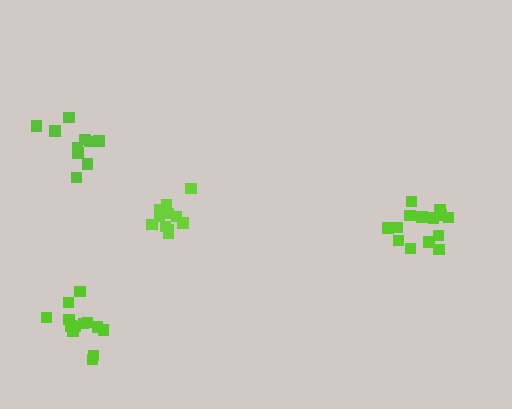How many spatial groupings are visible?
There are 4 spatial groupings.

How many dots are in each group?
Group 1: 15 dots, Group 2: 12 dots, Group 3: 10 dots, Group 4: 14 dots (51 total).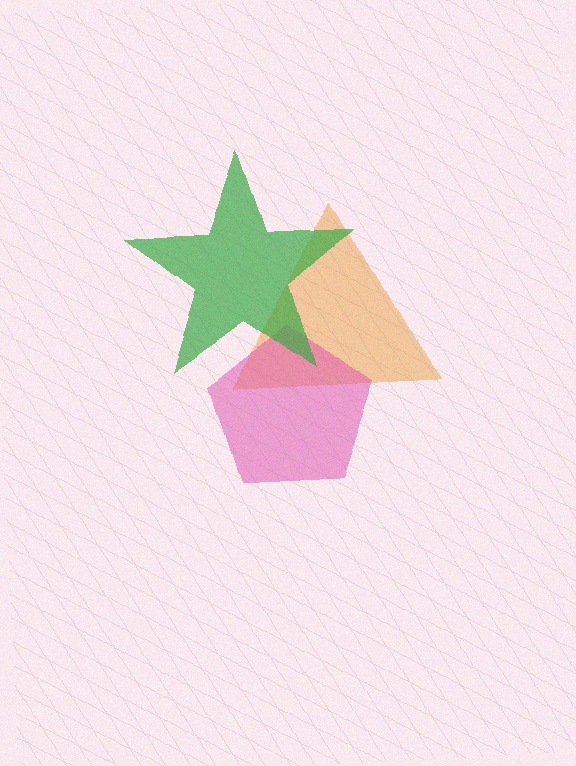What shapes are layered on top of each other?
The layered shapes are: an orange triangle, a pink pentagon, a green star.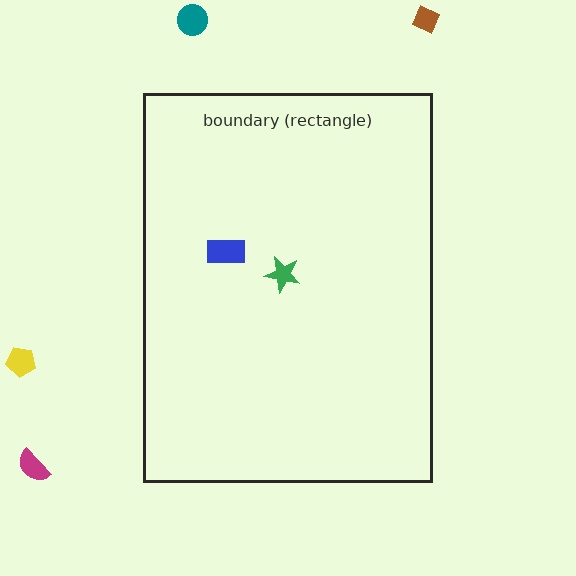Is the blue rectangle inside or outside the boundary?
Inside.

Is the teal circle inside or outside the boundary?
Outside.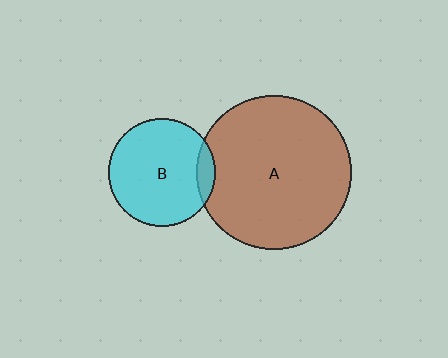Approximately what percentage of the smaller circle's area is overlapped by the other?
Approximately 10%.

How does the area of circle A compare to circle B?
Approximately 2.1 times.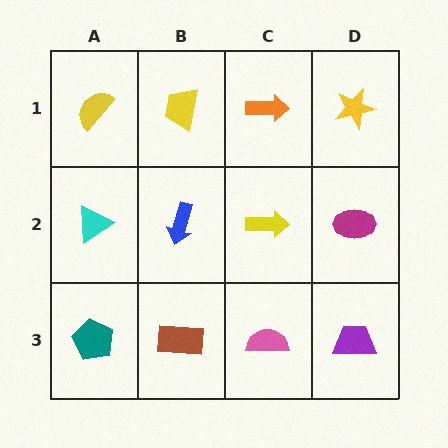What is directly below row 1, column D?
A magenta ellipse.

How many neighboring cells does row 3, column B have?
3.